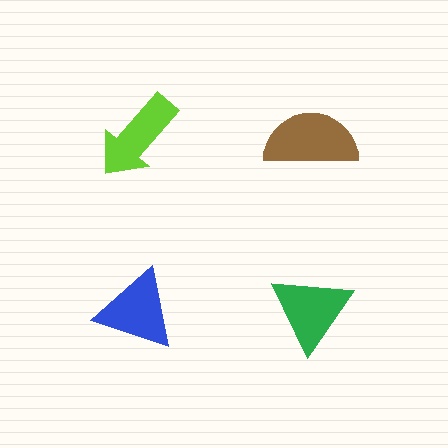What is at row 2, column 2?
A green triangle.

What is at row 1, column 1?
A lime arrow.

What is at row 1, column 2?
A brown semicircle.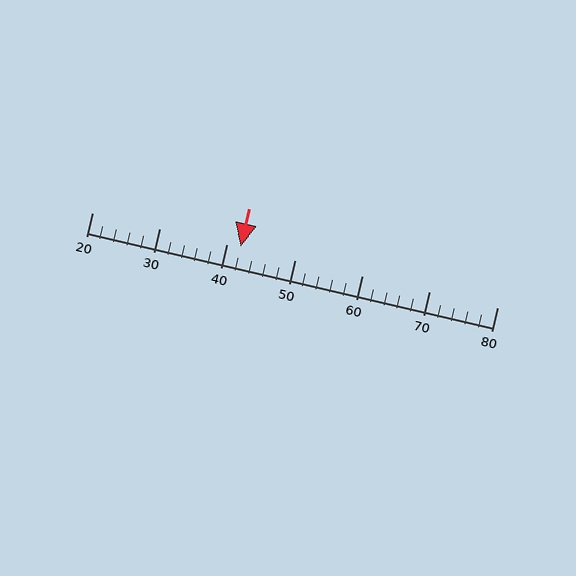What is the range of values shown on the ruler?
The ruler shows values from 20 to 80.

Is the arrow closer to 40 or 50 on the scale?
The arrow is closer to 40.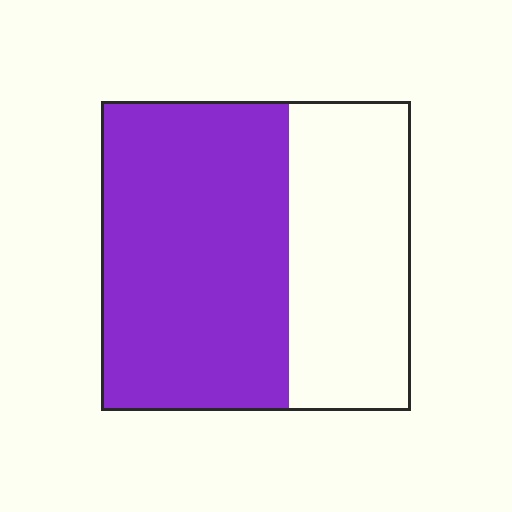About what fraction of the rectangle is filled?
About three fifths (3/5).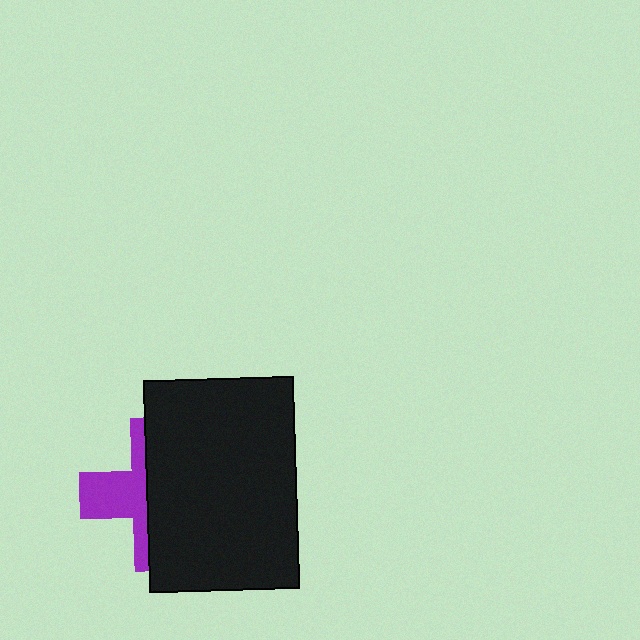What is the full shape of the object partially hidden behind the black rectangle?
The partially hidden object is a purple cross.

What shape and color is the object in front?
The object in front is a black rectangle.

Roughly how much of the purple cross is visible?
A small part of it is visible (roughly 38%).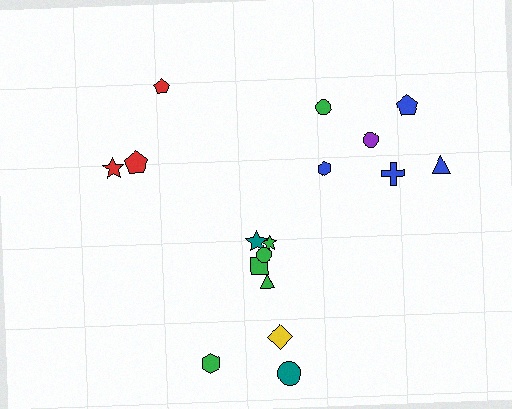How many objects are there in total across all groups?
There are 17 objects.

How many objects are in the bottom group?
There are 8 objects.